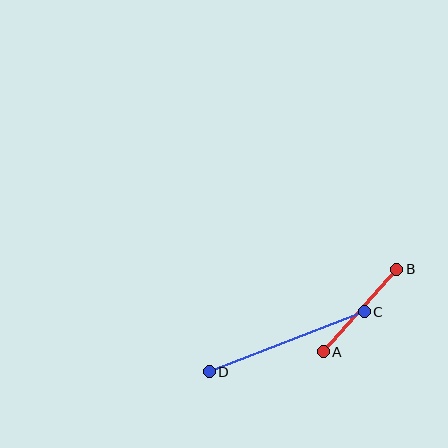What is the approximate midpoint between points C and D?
The midpoint is at approximately (287, 342) pixels.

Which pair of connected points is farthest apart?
Points C and D are farthest apart.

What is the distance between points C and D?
The distance is approximately 166 pixels.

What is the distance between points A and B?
The distance is approximately 110 pixels.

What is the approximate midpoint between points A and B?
The midpoint is at approximately (360, 310) pixels.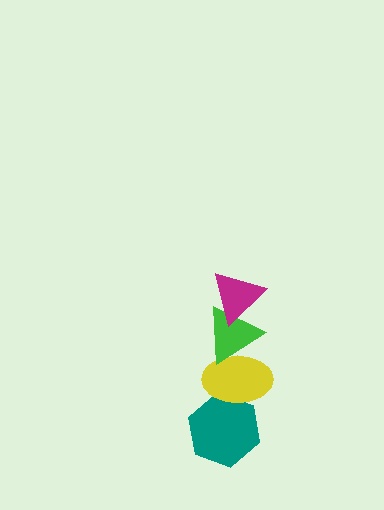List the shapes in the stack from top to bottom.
From top to bottom: the magenta triangle, the green triangle, the yellow ellipse, the teal hexagon.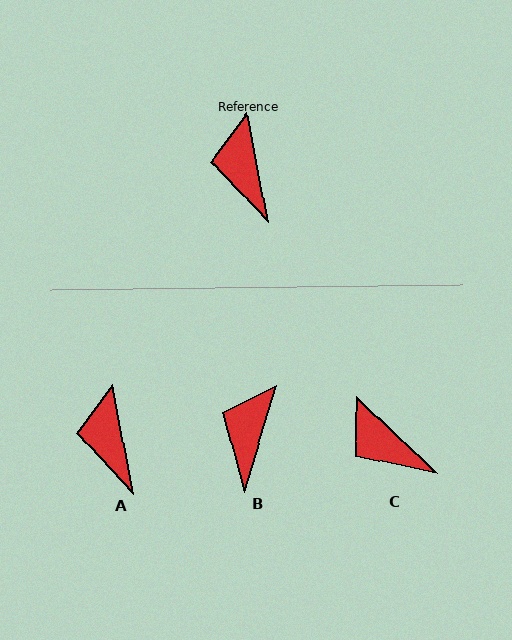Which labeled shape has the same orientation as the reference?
A.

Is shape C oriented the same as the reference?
No, it is off by about 35 degrees.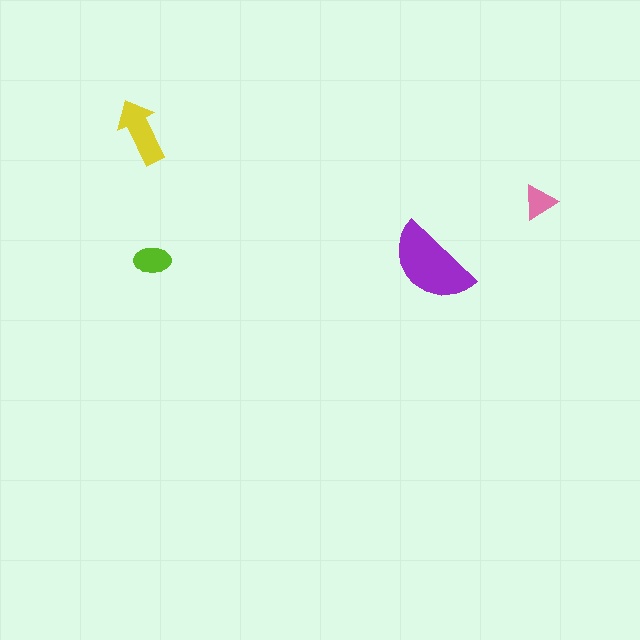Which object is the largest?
The purple semicircle.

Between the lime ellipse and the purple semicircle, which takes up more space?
The purple semicircle.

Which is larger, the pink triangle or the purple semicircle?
The purple semicircle.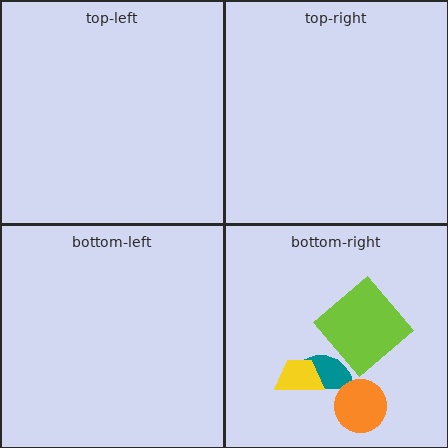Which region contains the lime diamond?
The bottom-right region.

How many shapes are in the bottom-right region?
4.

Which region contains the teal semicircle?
The bottom-right region.